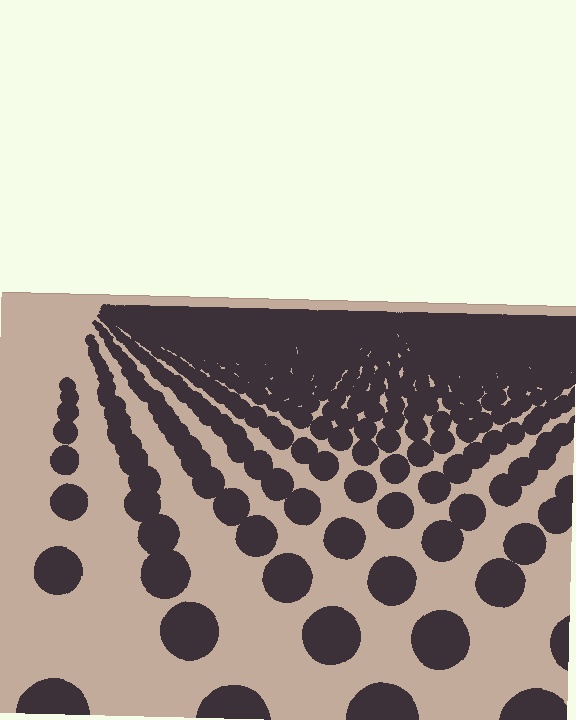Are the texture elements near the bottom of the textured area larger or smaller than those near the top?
Larger. Near the bottom, elements are closer to the viewer and appear at a bigger on-screen size.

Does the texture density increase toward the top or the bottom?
Density increases toward the top.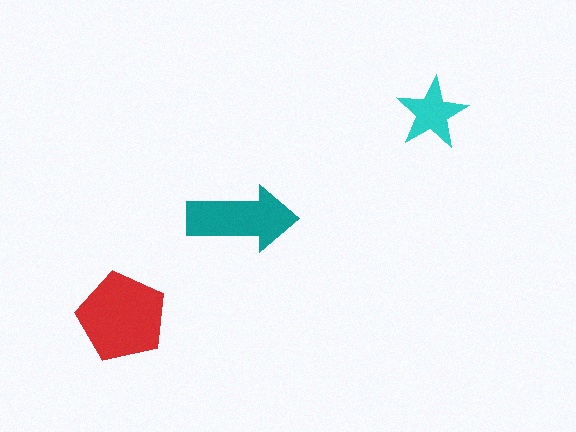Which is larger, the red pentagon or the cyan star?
The red pentagon.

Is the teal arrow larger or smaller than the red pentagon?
Smaller.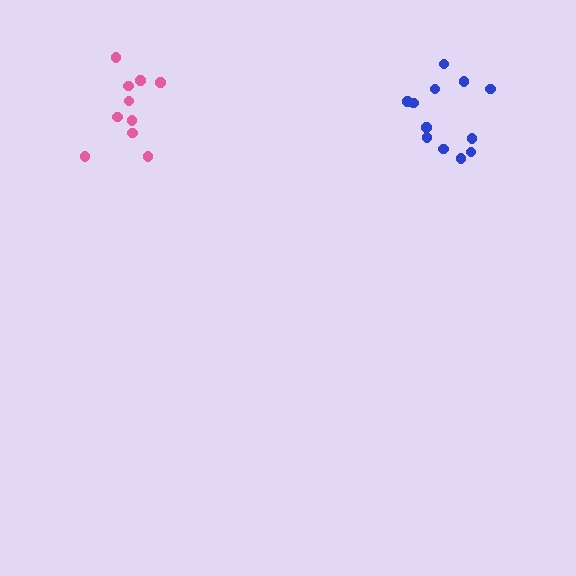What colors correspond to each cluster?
The clusters are colored: pink, blue.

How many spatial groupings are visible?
There are 2 spatial groupings.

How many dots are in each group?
Group 1: 10 dots, Group 2: 12 dots (22 total).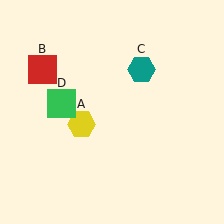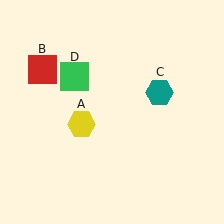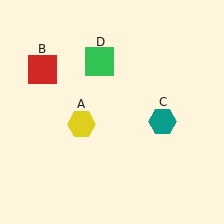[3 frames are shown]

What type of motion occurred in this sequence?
The teal hexagon (object C), green square (object D) rotated clockwise around the center of the scene.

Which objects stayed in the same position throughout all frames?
Yellow hexagon (object A) and red square (object B) remained stationary.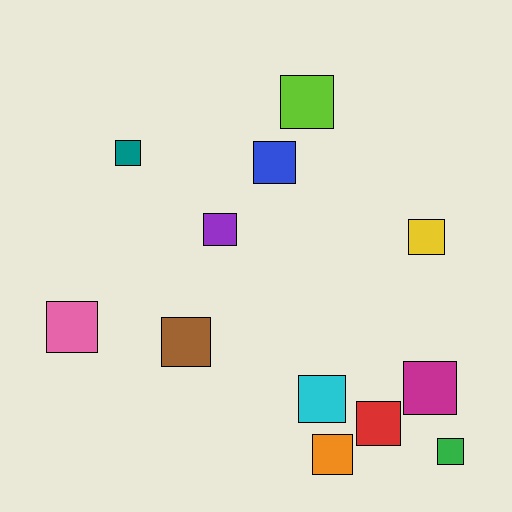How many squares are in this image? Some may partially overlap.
There are 12 squares.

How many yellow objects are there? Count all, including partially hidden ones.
There is 1 yellow object.